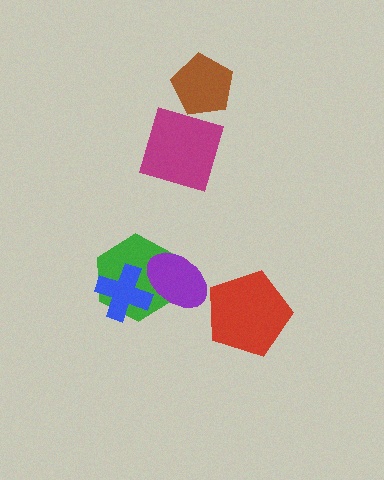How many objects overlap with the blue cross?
2 objects overlap with the blue cross.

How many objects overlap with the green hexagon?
2 objects overlap with the green hexagon.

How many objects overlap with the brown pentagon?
0 objects overlap with the brown pentagon.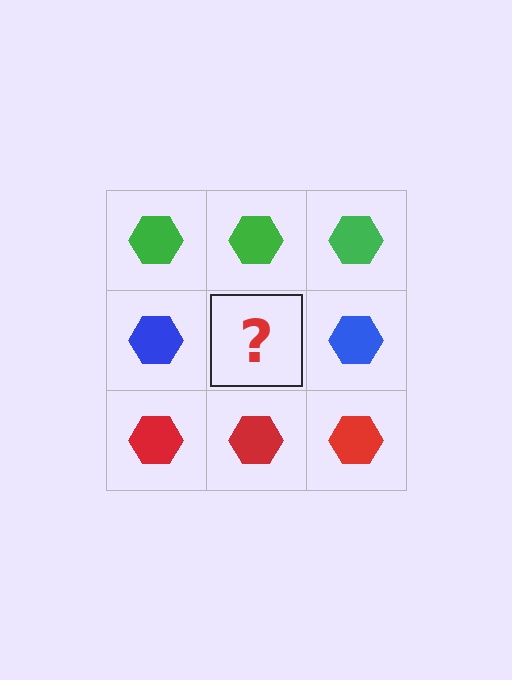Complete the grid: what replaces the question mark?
The question mark should be replaced with a blue hexagon.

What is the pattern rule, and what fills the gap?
The rule is that each row has a consistent color. The gap should be filled with a blue hexagon.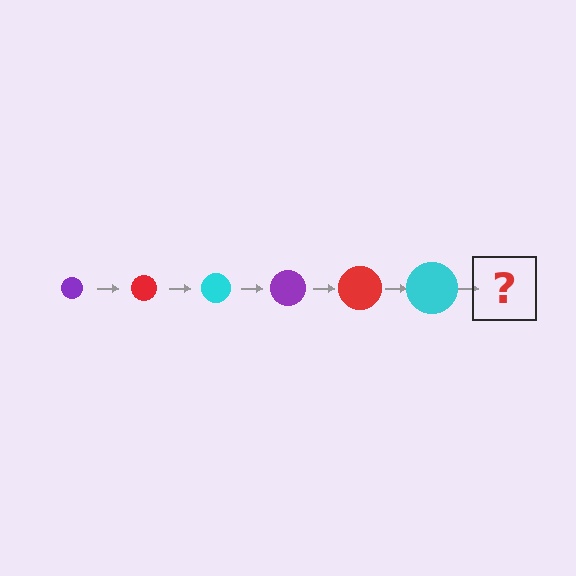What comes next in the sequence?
The next element should be a purple circle, larger than the previous one.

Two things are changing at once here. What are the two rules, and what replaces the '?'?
The two rules are that the circle grows larger each step and the color cycles through purple, red, and cyan. The '?' should be a purple circle, larger than the previous one.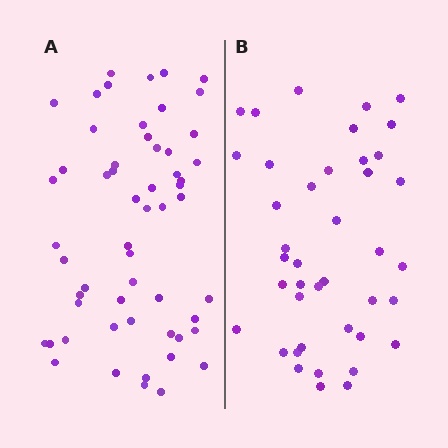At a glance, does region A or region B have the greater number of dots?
Region A (the left region) has more dots.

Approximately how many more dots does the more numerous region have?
Region A has approximately 15 more dots than region B.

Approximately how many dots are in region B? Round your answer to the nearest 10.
About 40 dots. (The exact count is 41, which rounds to 40.)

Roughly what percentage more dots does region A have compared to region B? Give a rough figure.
About 35% more.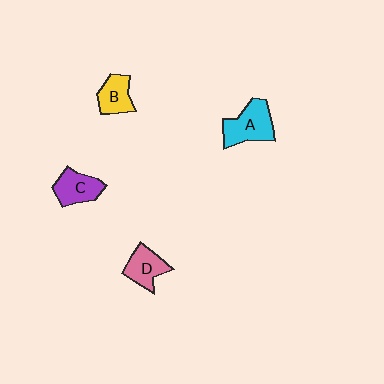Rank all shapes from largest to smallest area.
From largest to smallest: A (cyan), C (purple), D (pink), B (yellow).